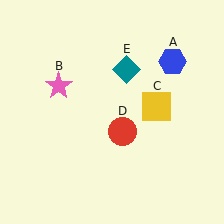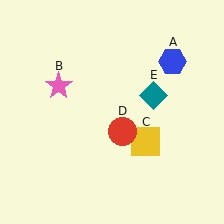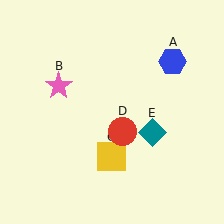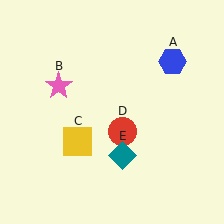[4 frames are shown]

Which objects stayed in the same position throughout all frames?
Blue hexagon (object A) and pink star (object B) and red circle (object D) remained stationary.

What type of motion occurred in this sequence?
The yellow square (object C), teal diamond (object E) rotated clockwise around the center of the scene.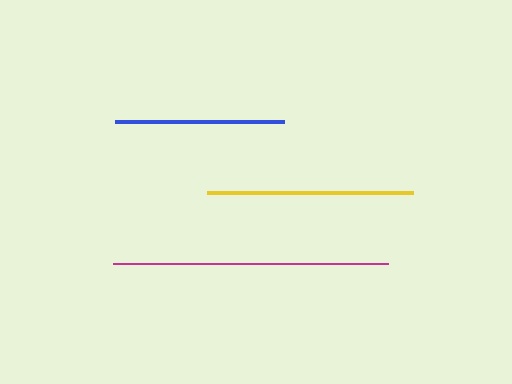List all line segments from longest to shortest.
From longest to shortest: magenta, yellow, blue.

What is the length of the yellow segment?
The yellow segment is approximately 206 pixels long.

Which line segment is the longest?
The magenta line is the longest at approximately 275 pixels.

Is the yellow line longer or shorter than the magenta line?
The magenta line is longer than the yellow line.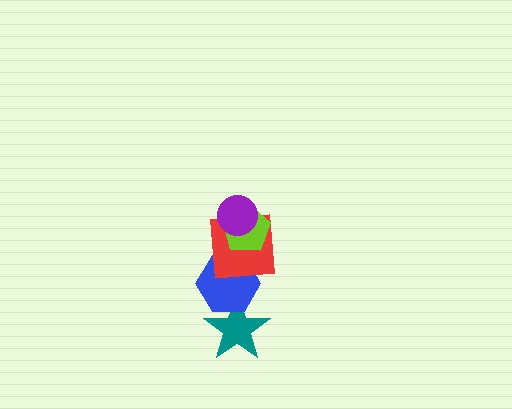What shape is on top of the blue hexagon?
The red square is on top of the blue hexagon.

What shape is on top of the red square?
The lime pentagon is on top of the red square.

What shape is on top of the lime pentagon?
The purple circle is on top of the lime pentagon.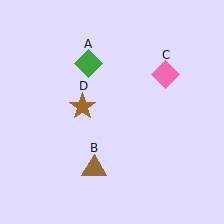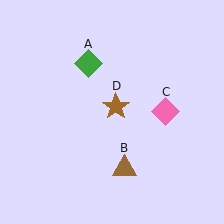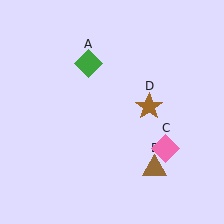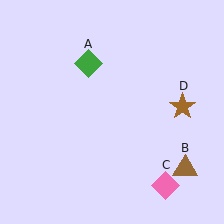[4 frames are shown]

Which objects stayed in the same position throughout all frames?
Green diamond (object A) remained stationary.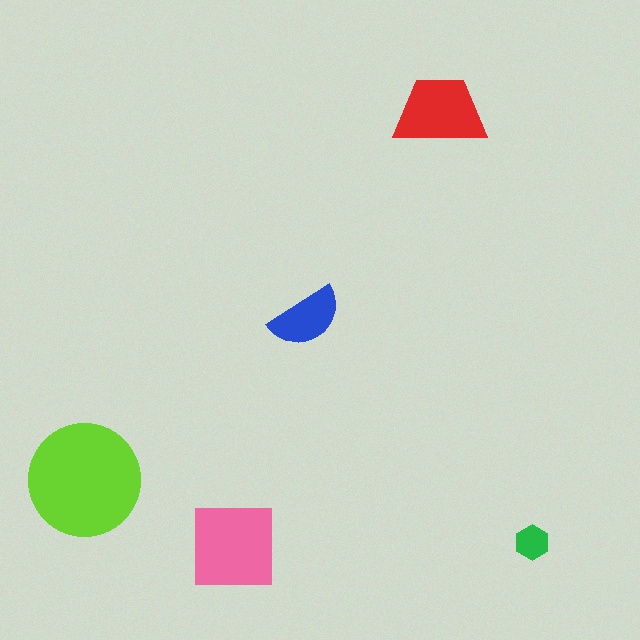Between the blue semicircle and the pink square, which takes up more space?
The pink square.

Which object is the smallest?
The green hexagon.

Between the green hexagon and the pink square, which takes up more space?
The pink square.